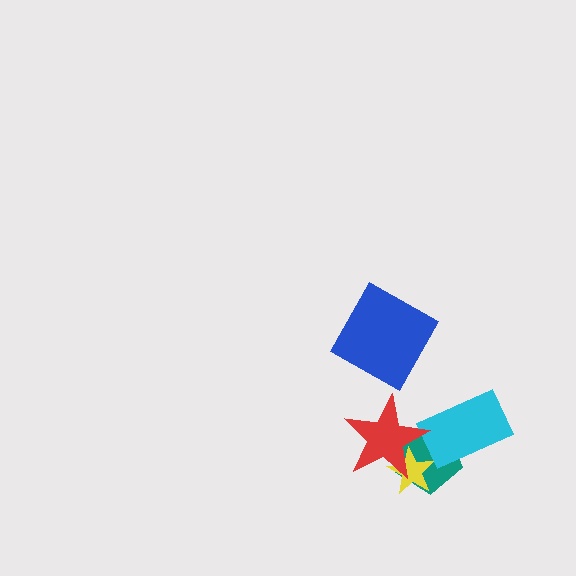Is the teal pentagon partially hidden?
Yes, it is partially covered by another shape.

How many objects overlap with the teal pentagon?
3 objects overlap with the teal pentagon.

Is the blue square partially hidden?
No, no other shape covers it.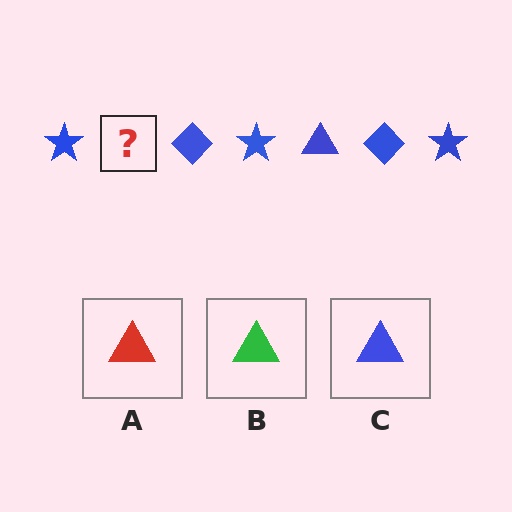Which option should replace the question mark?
Option C.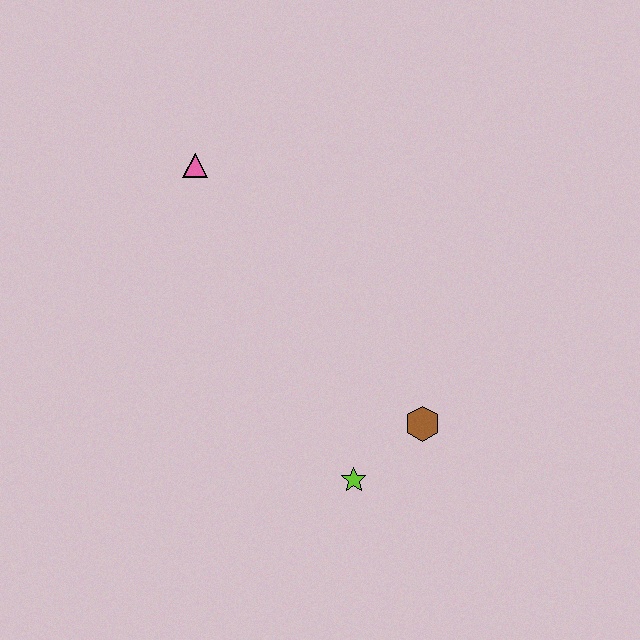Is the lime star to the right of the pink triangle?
Yes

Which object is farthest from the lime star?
The pink triangle is farthest from the lime star.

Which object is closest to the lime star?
The brown hexagon is closest to the lime star.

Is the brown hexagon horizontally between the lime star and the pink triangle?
No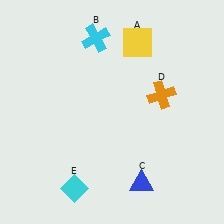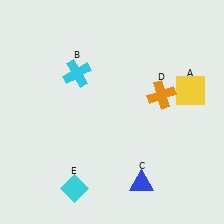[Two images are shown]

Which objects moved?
The objects that moved are: the yellow square (A), the cyan cross (B).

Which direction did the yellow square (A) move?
The yellow square (A) moved right.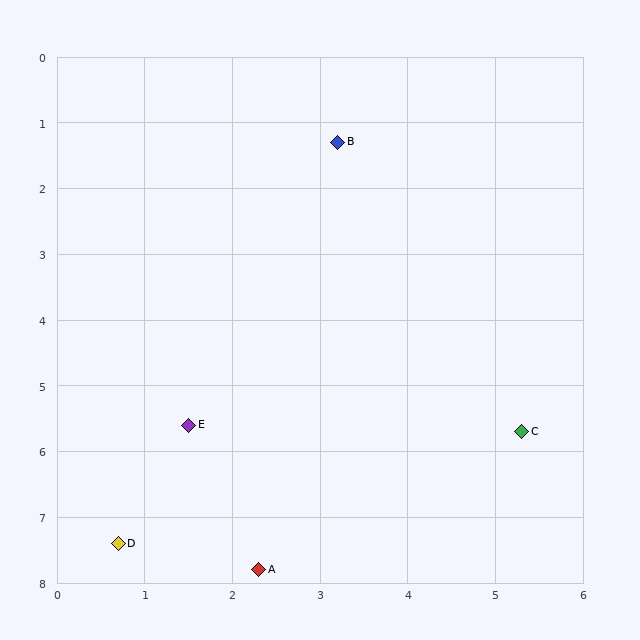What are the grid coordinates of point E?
Point E is at approximately (1.5, 5.6).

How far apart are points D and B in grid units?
Points D and B are about 6.6 grid units apart.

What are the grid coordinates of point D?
Point D is at approximately (0.7, 7.4).